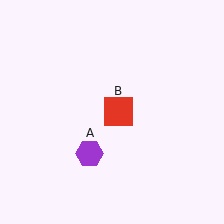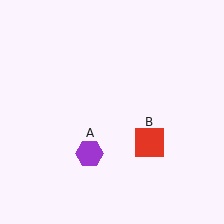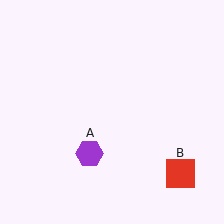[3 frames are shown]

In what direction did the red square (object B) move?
The red square (object B) moved down and to the right.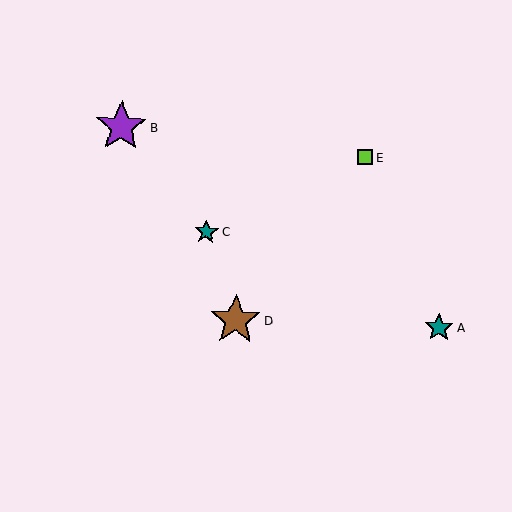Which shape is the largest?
The purple star (labeled B) is the largest.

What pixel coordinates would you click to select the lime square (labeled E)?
Click at (365, 157) to select the lime square E.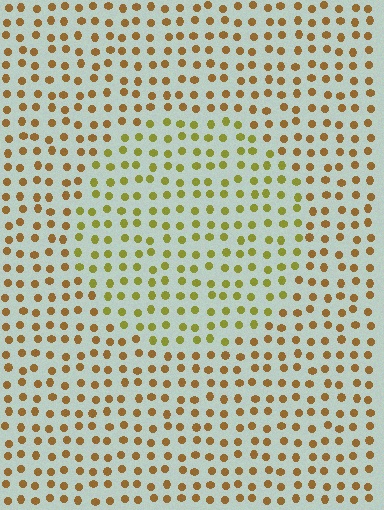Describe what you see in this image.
The image is filled with small brown elements in a uniform arrangement. A circle-shaped region is visible where the elements are tinted to a slightly different hue, forming a subtle color boundary.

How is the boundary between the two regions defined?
The boundary is defined purely by a slight shift in hue (about 33 degrees). Spacing, size, and orientation are identical on both sides.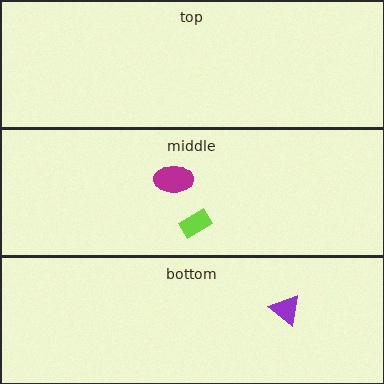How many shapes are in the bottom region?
1.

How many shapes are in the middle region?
2.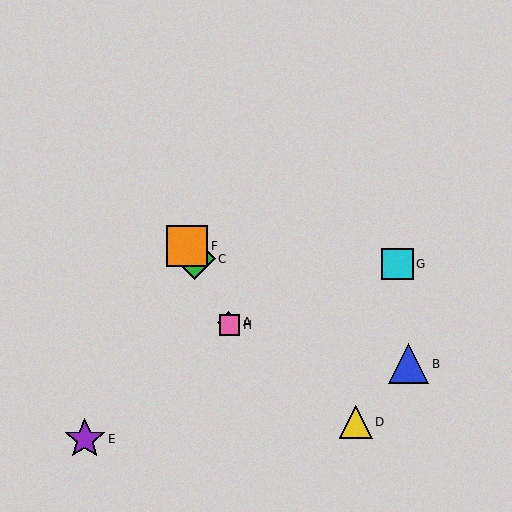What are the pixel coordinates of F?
Object F is at (187, 246).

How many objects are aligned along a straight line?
4 objects (A, C, F, H) are aligned along a straight line.